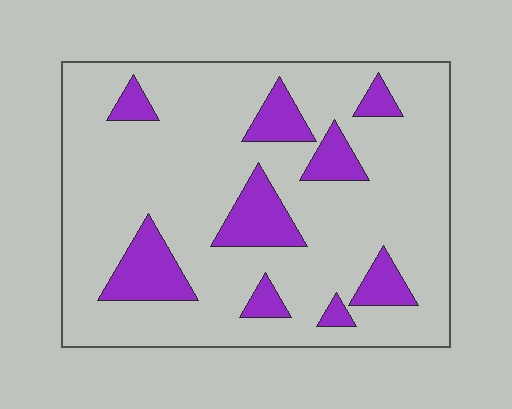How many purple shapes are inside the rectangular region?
9.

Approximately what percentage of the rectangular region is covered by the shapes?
Approximately 20%.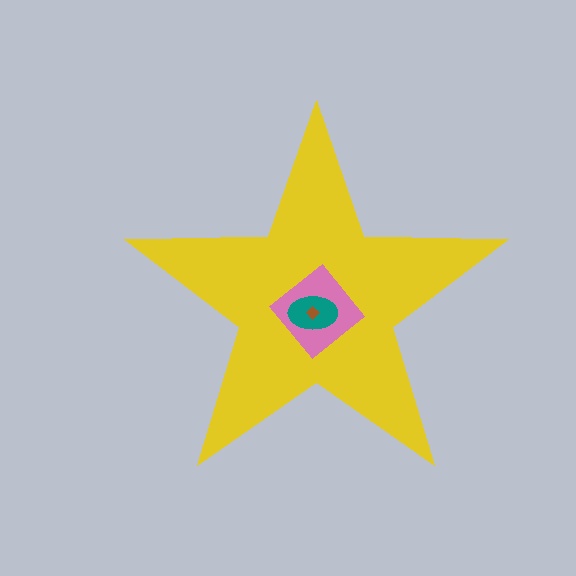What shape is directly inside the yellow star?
The pink diamond.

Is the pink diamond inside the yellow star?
Yes.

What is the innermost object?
The brown diamond.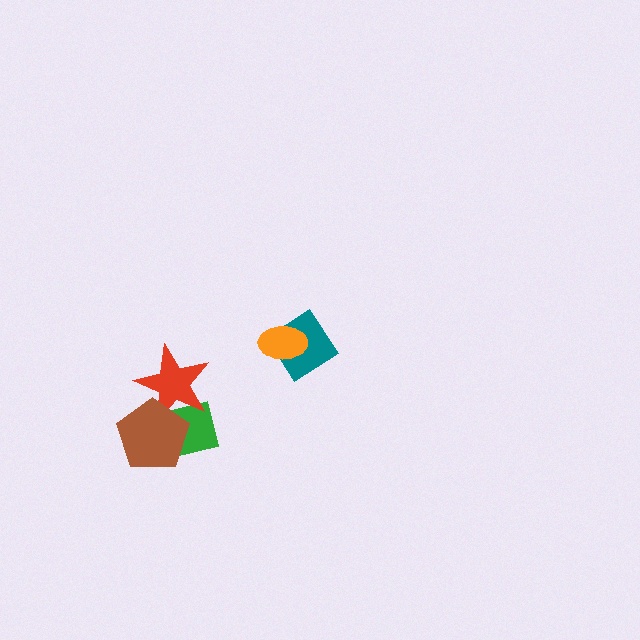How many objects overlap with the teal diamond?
1 object overlaps with the teal diamond.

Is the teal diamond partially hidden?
Yes, it is partially covered by another shape.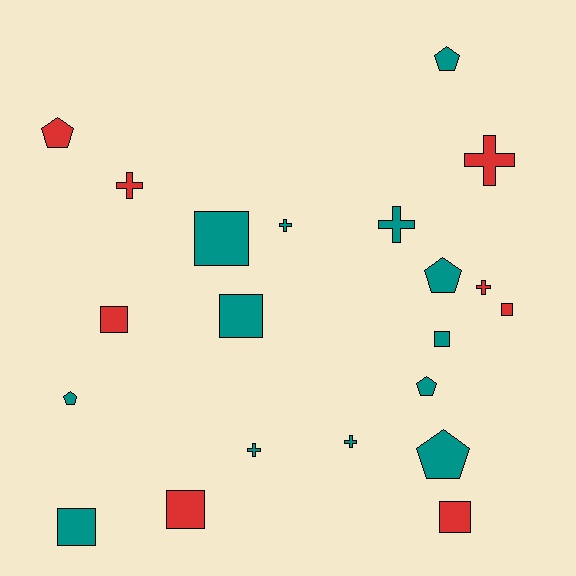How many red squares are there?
There are 4 red squares.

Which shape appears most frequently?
Square, with 8 objects.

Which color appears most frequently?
Teal, with 13 objects.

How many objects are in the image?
There are 21 objects.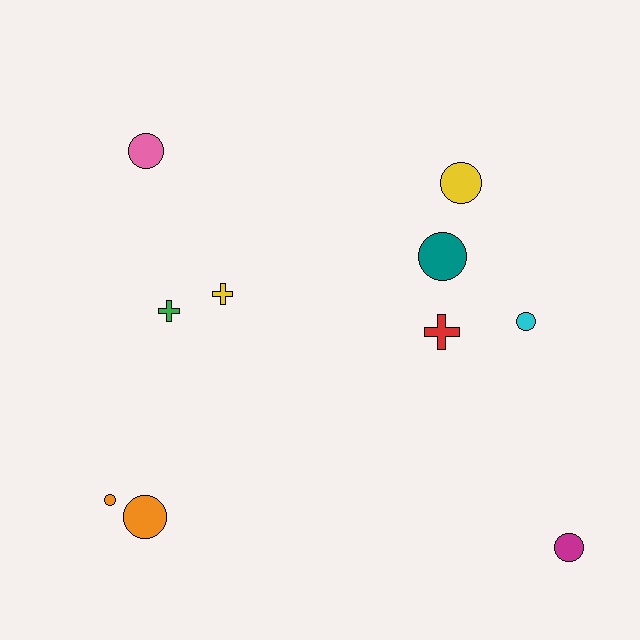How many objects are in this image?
There are 10 objects.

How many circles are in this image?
There are 7 circles.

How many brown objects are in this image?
There are no brown objects.